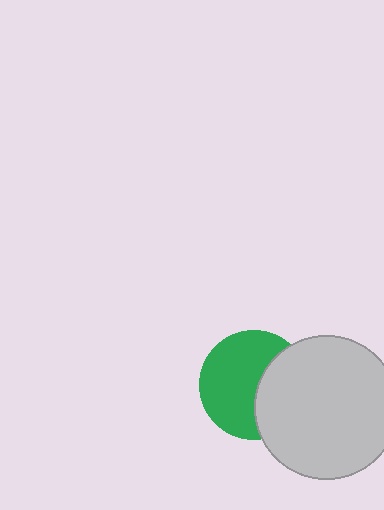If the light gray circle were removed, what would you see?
You would see the complete green circle.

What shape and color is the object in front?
The object in front is a light gray circle.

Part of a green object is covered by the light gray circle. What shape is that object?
It is a circle.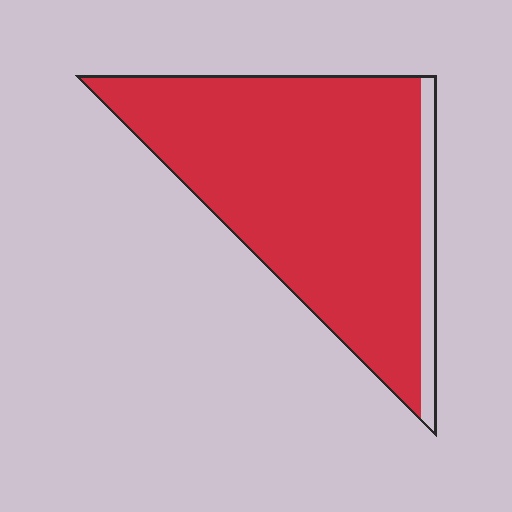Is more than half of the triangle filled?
Yes.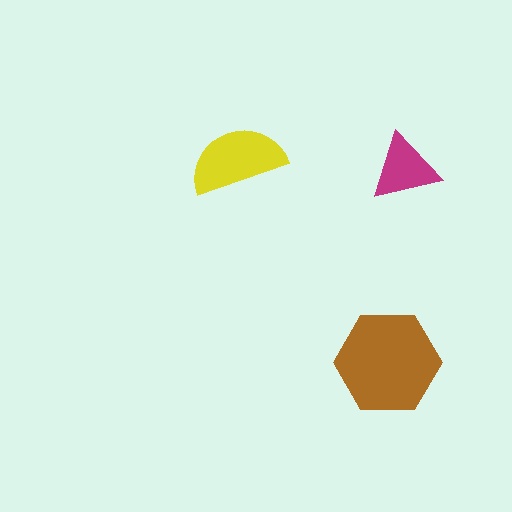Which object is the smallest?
The magenta triangle.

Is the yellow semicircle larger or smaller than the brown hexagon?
Smaller.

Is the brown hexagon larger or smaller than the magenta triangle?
Larger.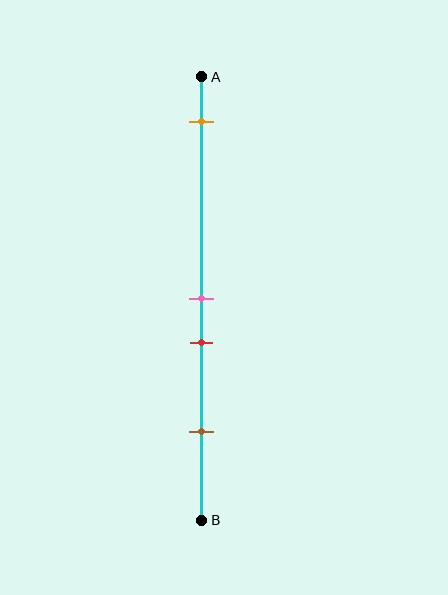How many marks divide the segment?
There are 4 marks dividing the segment.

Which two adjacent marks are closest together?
The pink and red marks are the closest adjacent pair.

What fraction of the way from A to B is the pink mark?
The pink mark is approximately 50% (0.5) of the way from A to B.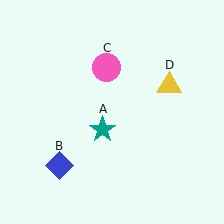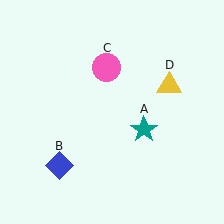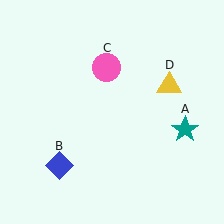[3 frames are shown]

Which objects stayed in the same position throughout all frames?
Blue diamond (object B) and pink circle (object C) and yellow triangle (object D) remained stationary.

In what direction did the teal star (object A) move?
The teal star (object A) moved right.